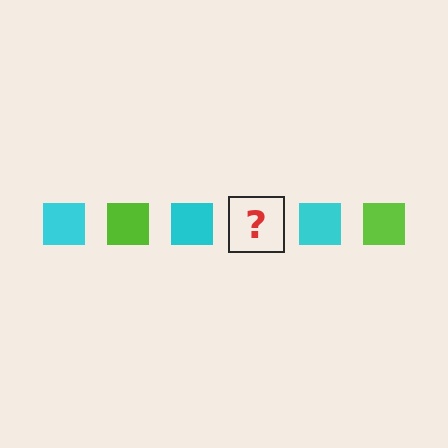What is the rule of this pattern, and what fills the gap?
The rule is that the pattern cycles through cyan, lime squares. The gap should be filled with a lime square.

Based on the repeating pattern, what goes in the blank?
The blank should be a lime square.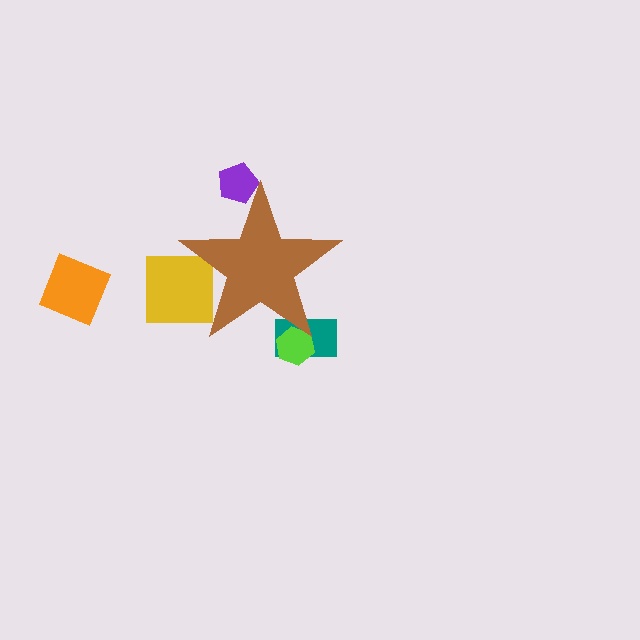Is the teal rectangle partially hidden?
Yes, the teal rectangle is partially hidden behind the brown star.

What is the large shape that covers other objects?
A brown star.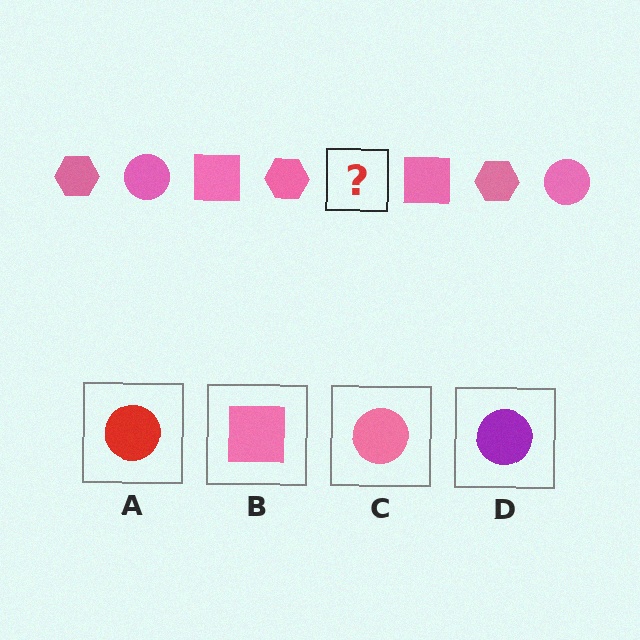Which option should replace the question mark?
Option C.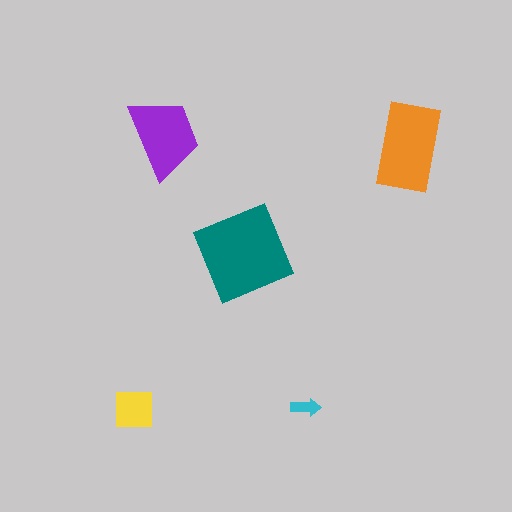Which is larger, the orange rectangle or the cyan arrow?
The orange rectangle.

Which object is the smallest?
The cyan arrow.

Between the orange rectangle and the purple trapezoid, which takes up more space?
The orange rectangle.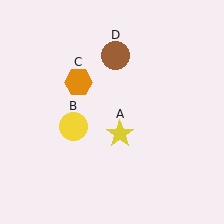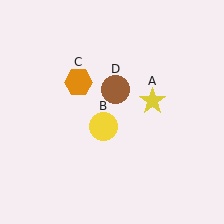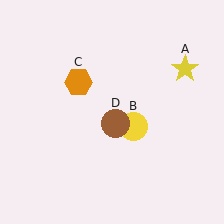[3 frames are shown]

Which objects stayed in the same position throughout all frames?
Orange hexagon (object C) remained stationary.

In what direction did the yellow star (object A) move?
The yellow star (object A) moved up and to the right.